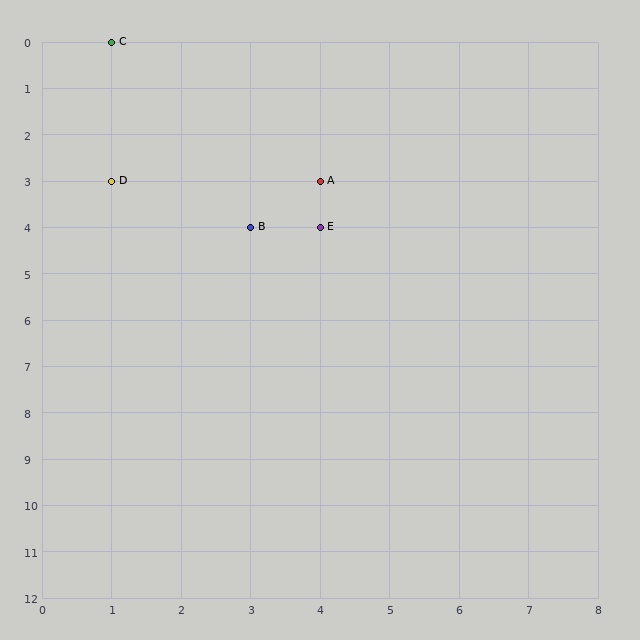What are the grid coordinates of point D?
Point D is at grid coordinates (1, 3).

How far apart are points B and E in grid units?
Points B and E are 1 column apart.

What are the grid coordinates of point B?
Point B is at grid coordinates (3, 4).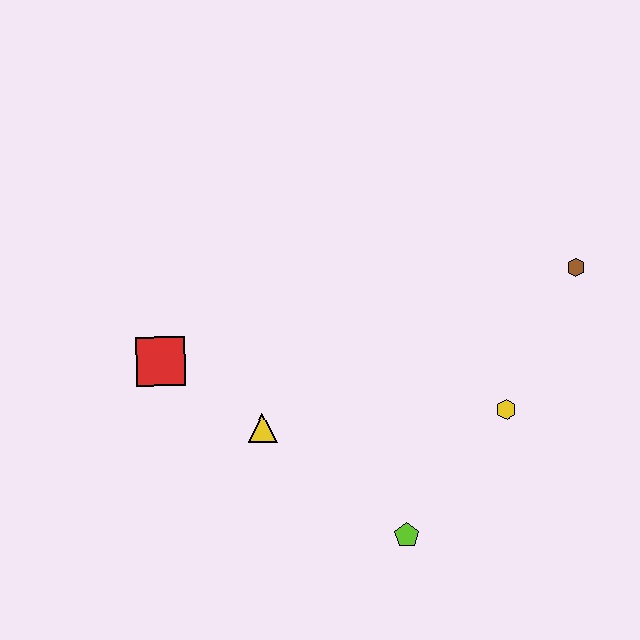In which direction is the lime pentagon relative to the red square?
The lime pentagon is to the right of the red square.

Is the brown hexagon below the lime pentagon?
No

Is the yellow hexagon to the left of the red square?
No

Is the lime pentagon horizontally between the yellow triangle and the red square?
No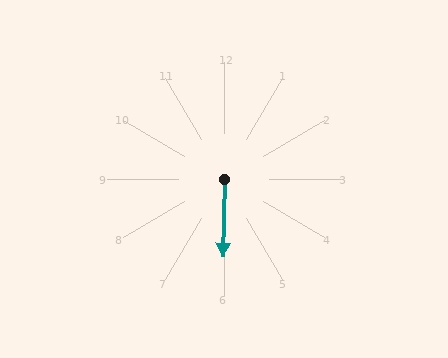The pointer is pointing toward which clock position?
Roughly 6 o'clock.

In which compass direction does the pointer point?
South.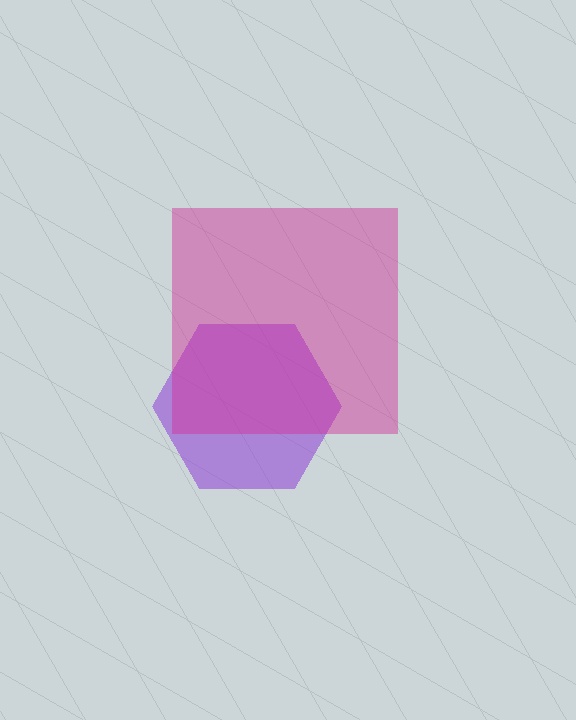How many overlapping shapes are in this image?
There are 2 overlapping shapes in the image.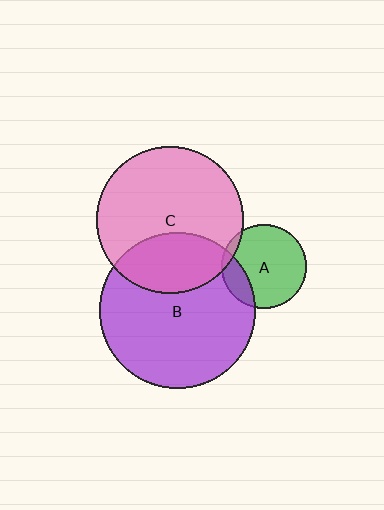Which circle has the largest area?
Circle B (purple).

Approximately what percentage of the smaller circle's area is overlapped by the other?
Approximately 30%.